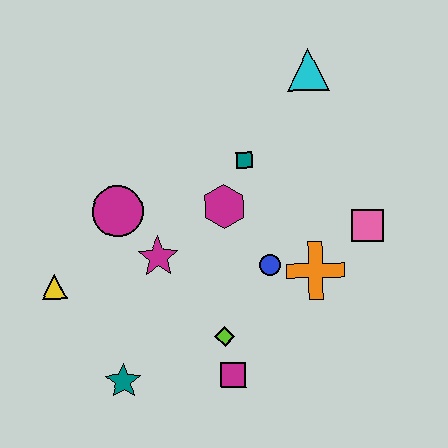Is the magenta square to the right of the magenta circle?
Yes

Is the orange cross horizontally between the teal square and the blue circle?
No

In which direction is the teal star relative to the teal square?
The teal star is below the teal square.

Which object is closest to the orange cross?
The blue circle is closest to the orange cross.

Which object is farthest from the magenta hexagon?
The teal star is farthest from the magenta hexagon.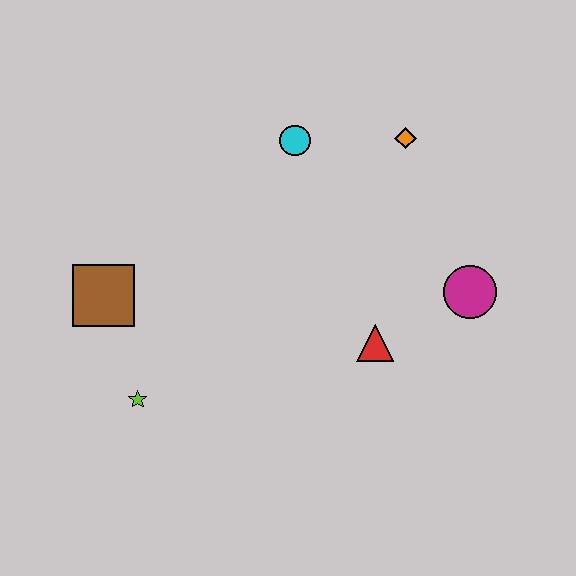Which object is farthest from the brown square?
The magenta circle is farthest from the brown square.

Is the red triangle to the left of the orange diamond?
Yes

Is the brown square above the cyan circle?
No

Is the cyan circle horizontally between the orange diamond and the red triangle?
No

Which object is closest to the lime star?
The brown square is closest to the lime star.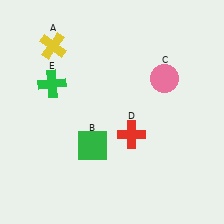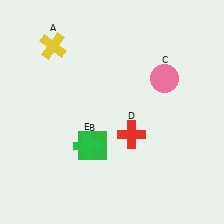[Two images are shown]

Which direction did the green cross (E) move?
The green cross (E) moved down.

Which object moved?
The green cross (E) moved down.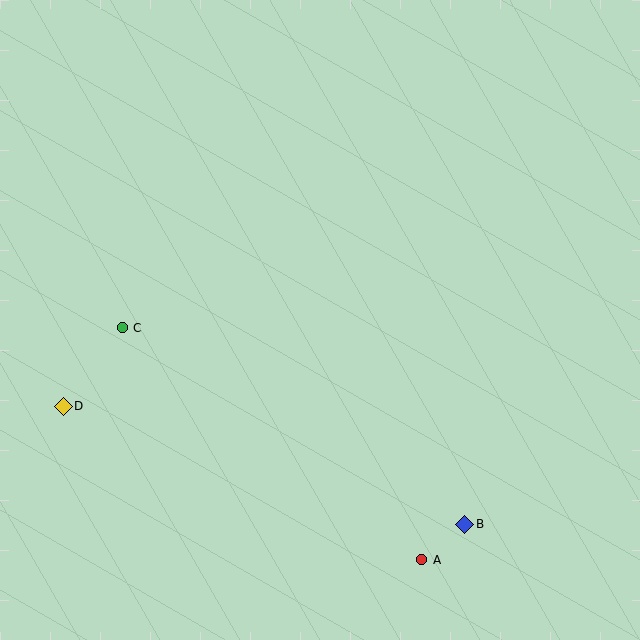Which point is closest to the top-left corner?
Point C is closest to the top-left corner.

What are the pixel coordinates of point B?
Point B is at (465, 524).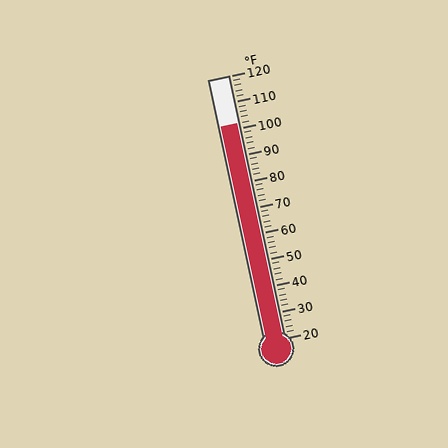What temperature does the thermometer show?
The thermometer shows approximately 102°F.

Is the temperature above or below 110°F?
The temperature is below 110°F.